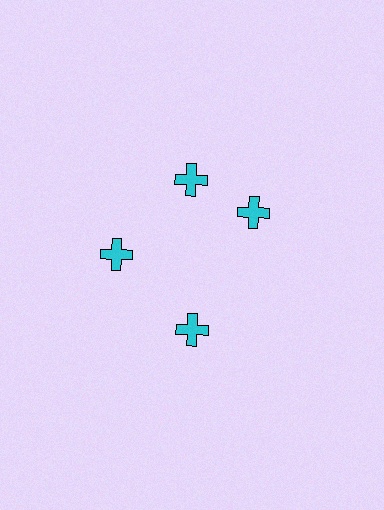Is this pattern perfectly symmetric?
No. The 4 cyan crosses are arranged in a ring, but one element near the 3 o'clock position is rotated out of alignment along the ring, breaking the 4-fold rotational symmetry.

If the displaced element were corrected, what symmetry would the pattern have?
It would have 4-fold rotational symmetry — the pattern would map onto itself every 90 degrees.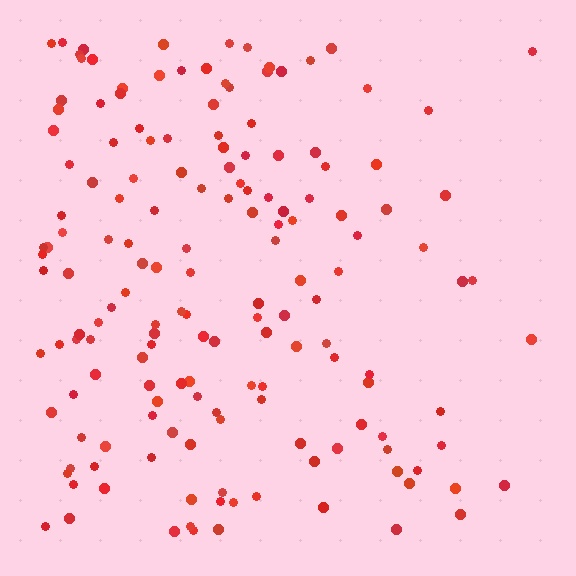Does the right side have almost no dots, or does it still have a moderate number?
Still a moderate number, just noticeably fewer than the left.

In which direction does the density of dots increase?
From right to left, with the left side densest.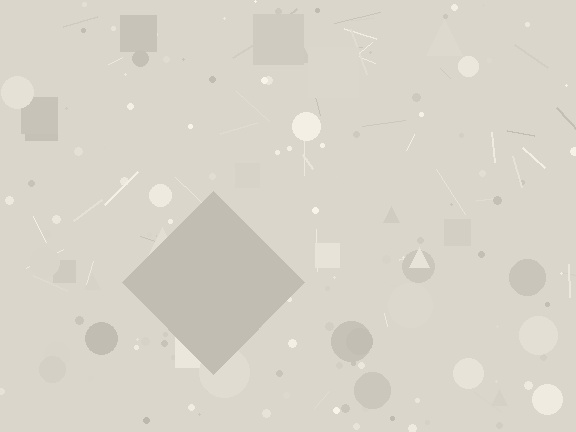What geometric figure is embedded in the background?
A diamond is embedded in the background.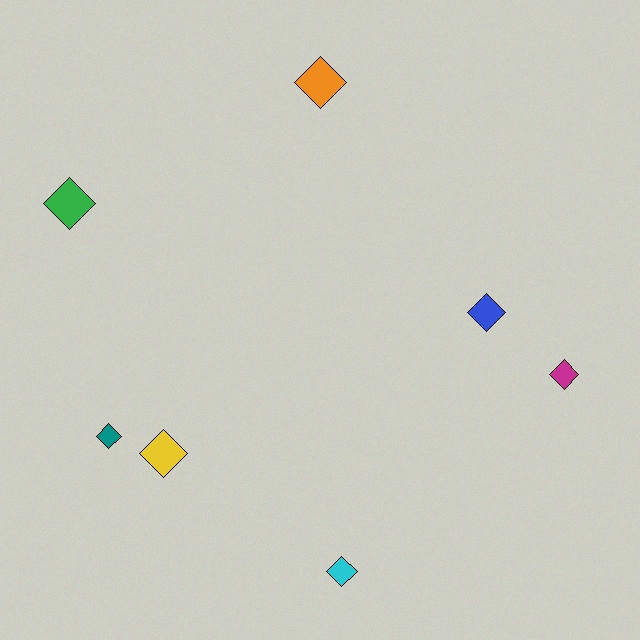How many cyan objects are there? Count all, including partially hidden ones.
There is 1 cyan object.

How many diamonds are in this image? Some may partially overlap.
There are 7 diamonds.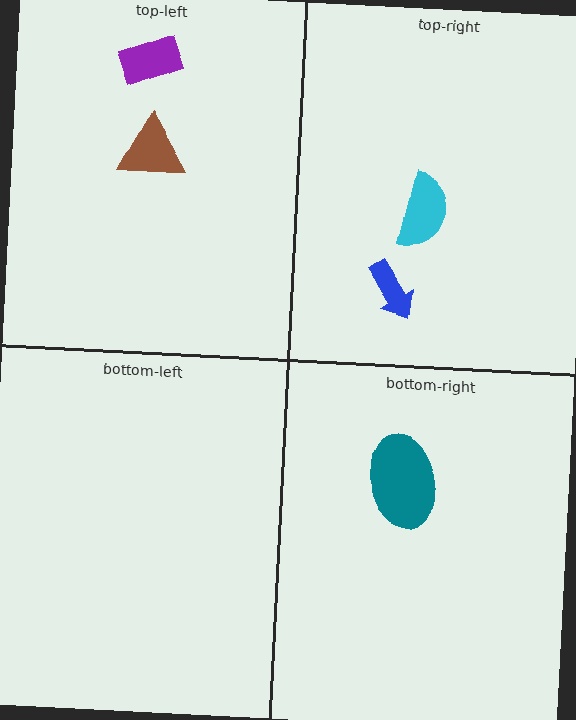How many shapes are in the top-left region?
2.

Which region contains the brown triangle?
The top-left region.